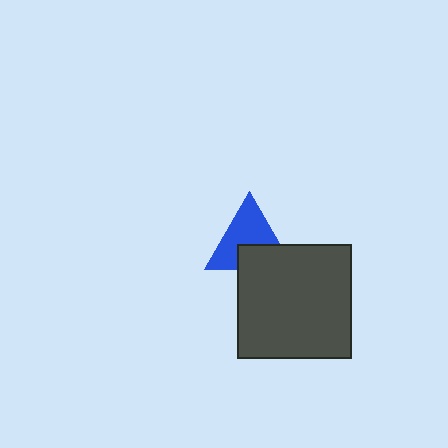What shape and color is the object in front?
The object in front is a dark gray square.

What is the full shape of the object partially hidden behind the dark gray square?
The partially hidden object is a blue triangle.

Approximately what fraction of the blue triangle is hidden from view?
Roughly 36% of the blue triangle is hidden behind the dark gray square.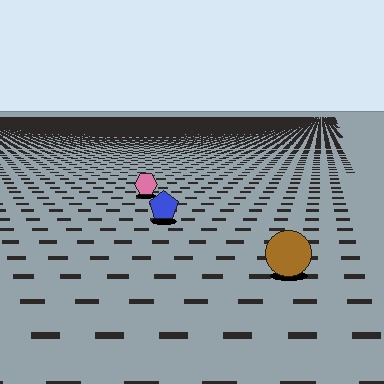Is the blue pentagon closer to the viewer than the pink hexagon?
Yes. The blue pentagon is closer — you can tell from the texture gradient: the ground texture is coarser near it.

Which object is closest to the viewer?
The brown circle is closest. The texture marks near it are larger and more spread out.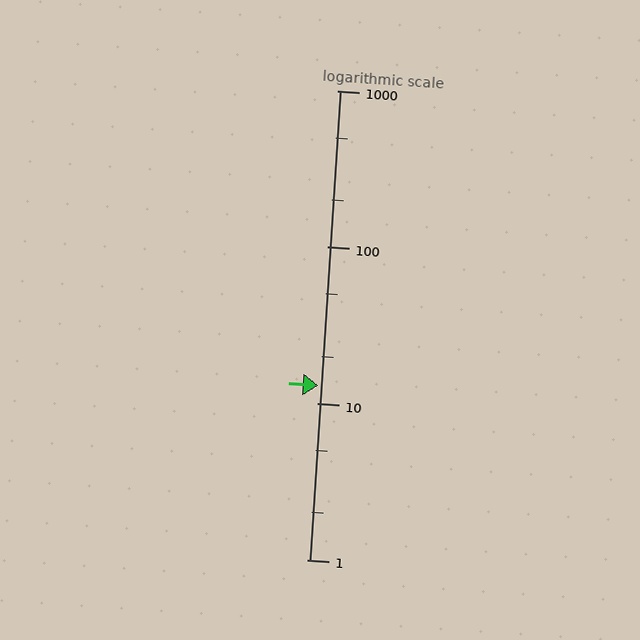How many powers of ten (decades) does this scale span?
The scale spans 3 decades, from 1 to 1000.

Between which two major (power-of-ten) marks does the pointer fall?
The pointer is between 10 and 100.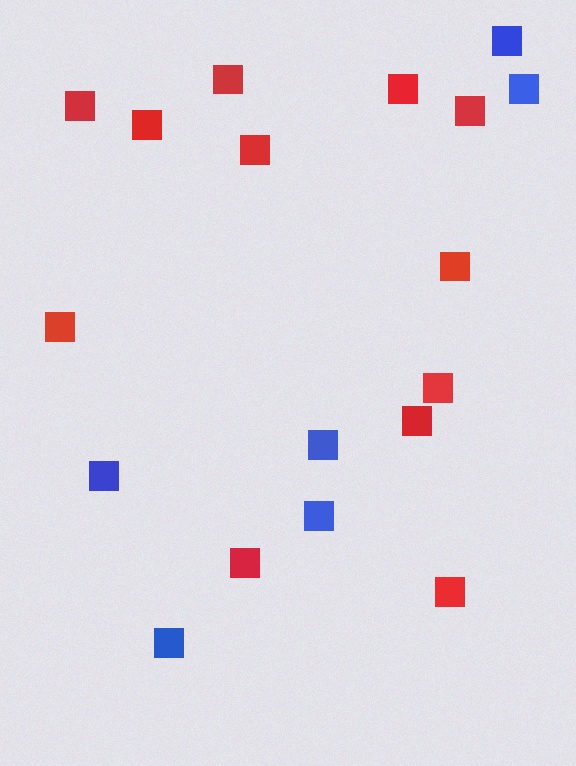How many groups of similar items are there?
There are 2 groups: one group of red squares (12) and one group of blue squares (6).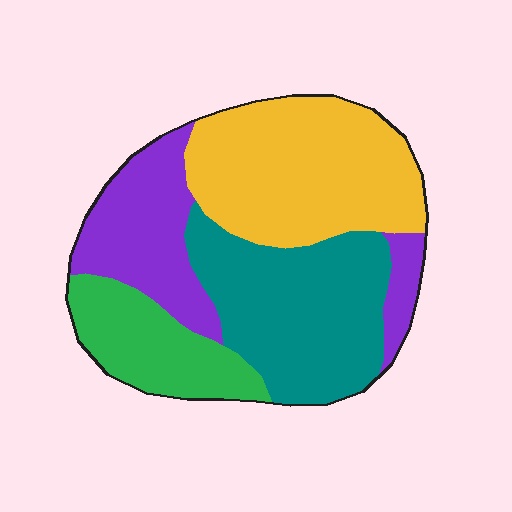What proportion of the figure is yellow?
Yellow takes up between a sixth and a third of the figure.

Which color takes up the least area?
Green, at roughly 15%.